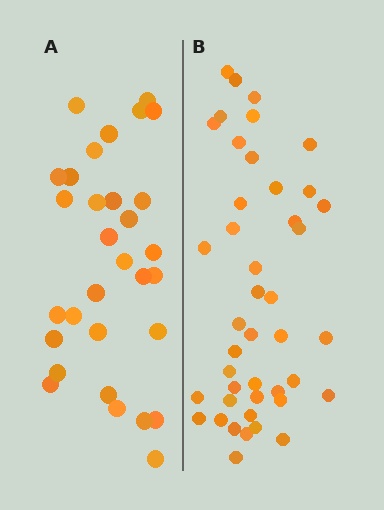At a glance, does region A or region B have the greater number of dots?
Region B (the right region) has more dots.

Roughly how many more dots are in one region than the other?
Region B has roughly 12 or so more dots than region A.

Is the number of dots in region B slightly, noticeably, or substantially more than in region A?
Region B has noticeably more, but not dramatically so. The ratio is roughly 1.4 to 1.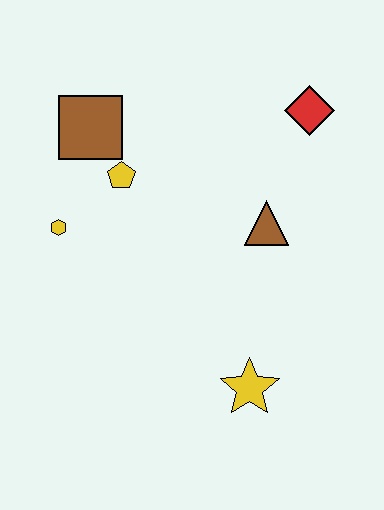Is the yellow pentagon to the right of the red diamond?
No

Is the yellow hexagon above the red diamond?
No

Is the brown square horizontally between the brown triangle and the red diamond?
No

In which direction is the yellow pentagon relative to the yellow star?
The yellow pentagon is above the yellow star.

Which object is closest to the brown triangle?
The red diamond is closest to the brown triangle.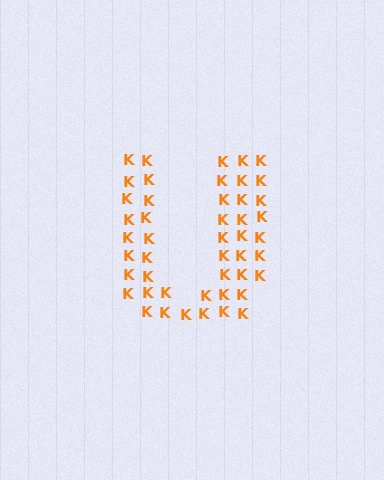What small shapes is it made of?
It is made of small letter K's.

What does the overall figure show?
The overall figure shows the letter U.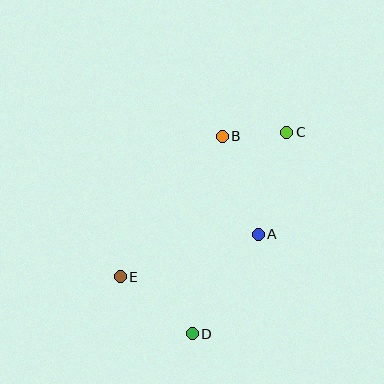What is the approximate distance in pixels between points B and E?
The distance between B and E is approximately 174 pixels.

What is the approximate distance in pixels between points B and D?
The distance between B and D is approximately 199 pixels.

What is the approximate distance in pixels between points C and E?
The distance between C and E is approximately 220 pixels.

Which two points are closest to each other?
Points B and C are closest to each other.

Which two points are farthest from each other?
Points C and D are farthest from each other.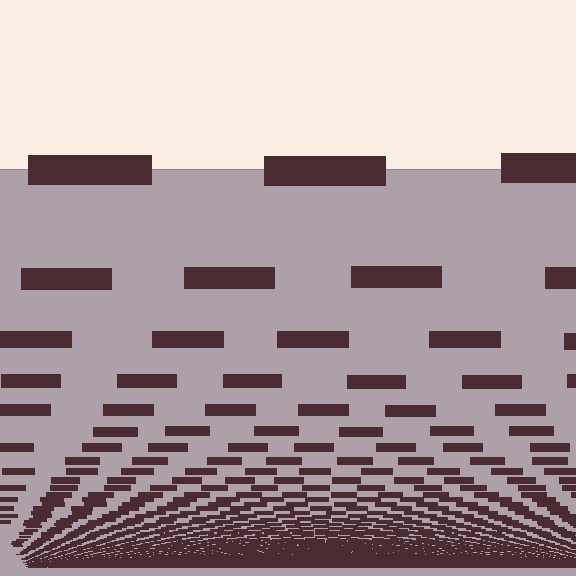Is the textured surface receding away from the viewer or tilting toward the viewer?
The surface appears to tilt toward the viewer. Texture elements get larger and sparser toward the top.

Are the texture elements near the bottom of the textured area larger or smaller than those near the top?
Smaller. The gradient is inverted — elements near the bottom are smaller and denser.